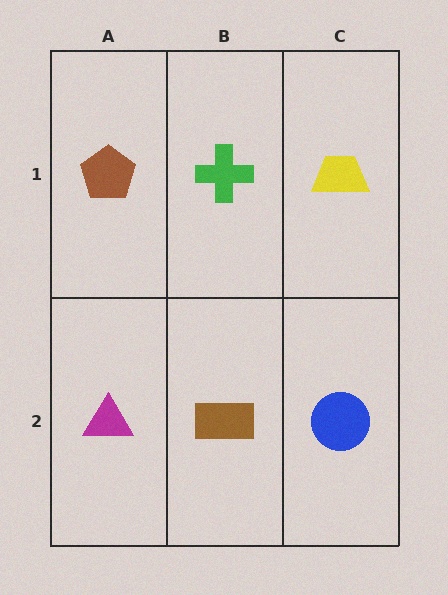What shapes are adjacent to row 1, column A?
A magenta triangle (row 2, column A), a green cross (row 1, column B).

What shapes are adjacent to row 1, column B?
A brown rectangle (row 2, column B), a brown pentagon (row 1, column A), a yellow trapezoid (row 1, column C).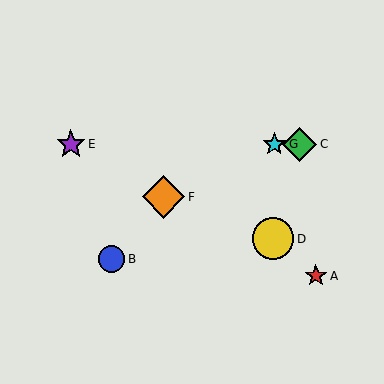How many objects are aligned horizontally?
3 objects (C, E, G) are aligned horizontally.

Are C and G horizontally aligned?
Yes, both are at y≈144.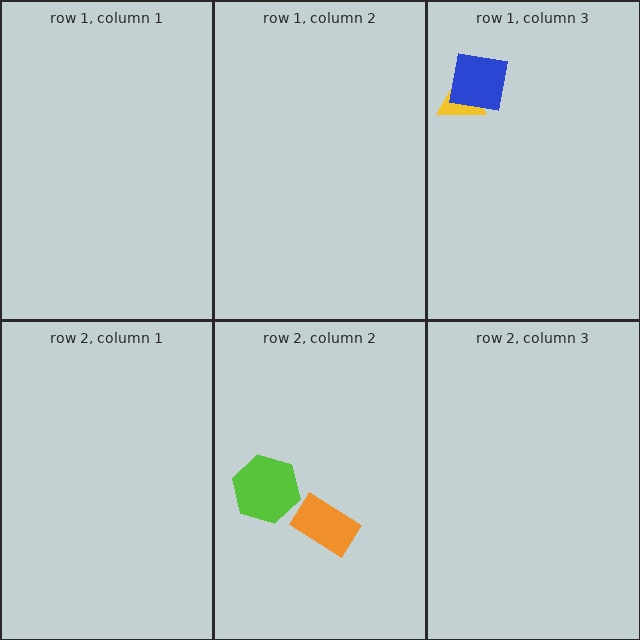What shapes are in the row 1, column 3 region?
The yellow triangle, the blue square.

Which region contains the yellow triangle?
The row 1, column 3 region.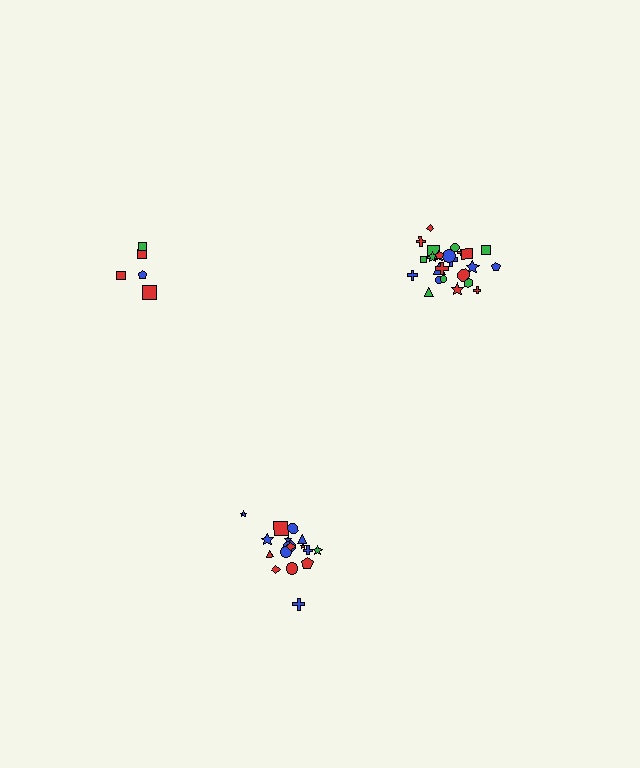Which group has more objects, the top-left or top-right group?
The top-right group.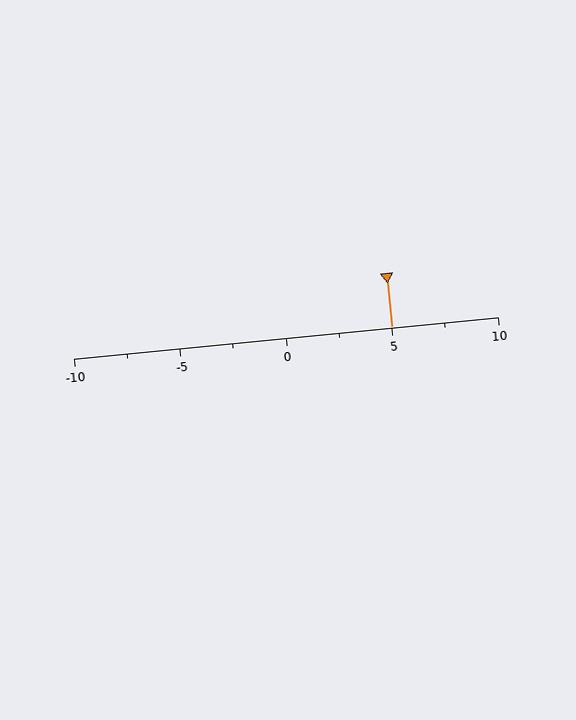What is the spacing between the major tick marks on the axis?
The major ticks are spaced 5 apart.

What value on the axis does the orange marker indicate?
The marker indicates approximately 5.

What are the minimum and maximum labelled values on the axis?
The axis runs from -10 to 10.